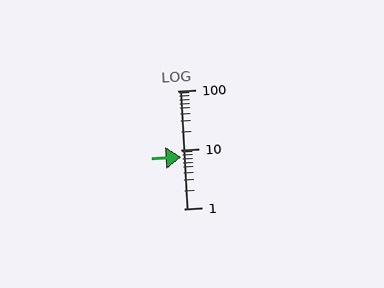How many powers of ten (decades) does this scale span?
The scale spans 2 decades, from 1 to 100.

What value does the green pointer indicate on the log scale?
The pointer indicates approximately 7.4.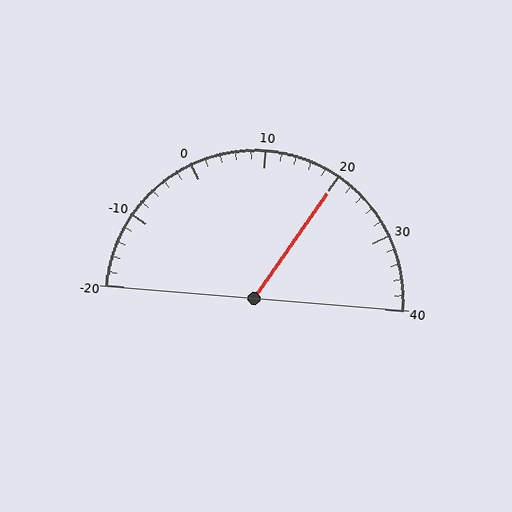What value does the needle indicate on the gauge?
The needle indicates approximately 20.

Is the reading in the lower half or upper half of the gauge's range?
The reading is in the upper half of the range (-20 to 40).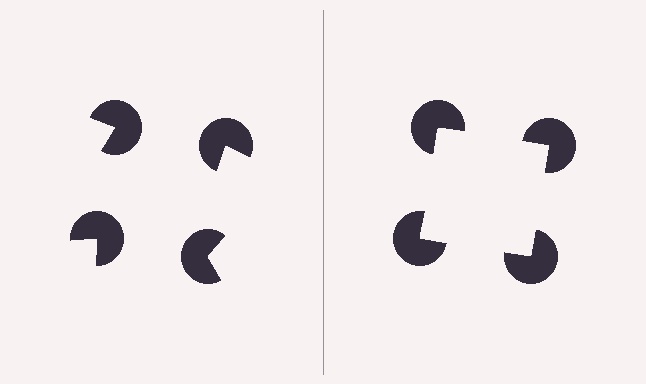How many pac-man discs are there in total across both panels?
8 — 4 on each side.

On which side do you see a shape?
An illusory square appears on the right side. On the left side the wedge cuts are rotated, so no coherent shape forms.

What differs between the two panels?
The pac-man discs are positioned identically on both sides; only the wedge orientations differ. On the right they align to a square; on the left they are misaligned.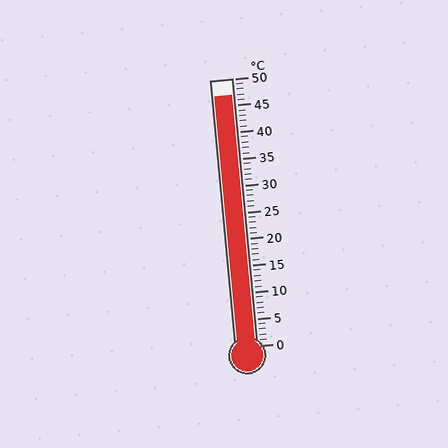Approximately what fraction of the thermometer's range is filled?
The thermometer is filled to approximately 95% of its range.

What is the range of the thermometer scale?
The thermometer scale ranges from 0°C to 50°C.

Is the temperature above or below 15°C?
The temperature is above 15°C.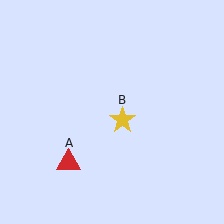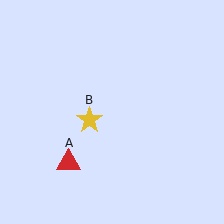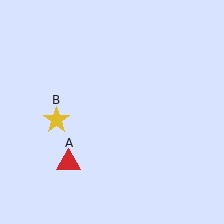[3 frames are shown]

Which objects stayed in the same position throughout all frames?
Red triangle (object A) remained stationary.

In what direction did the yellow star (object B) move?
The yellow star (object B) moved left.